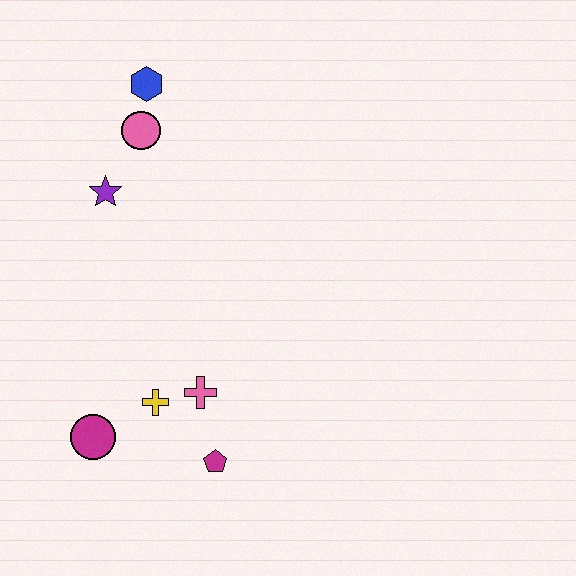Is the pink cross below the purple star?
Yes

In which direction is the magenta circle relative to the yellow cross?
The magenta circle is to the left of the yellow cross.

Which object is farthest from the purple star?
The magenta pentagon is farthest from the purple star.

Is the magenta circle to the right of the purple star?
No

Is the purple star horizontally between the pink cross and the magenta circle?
Yes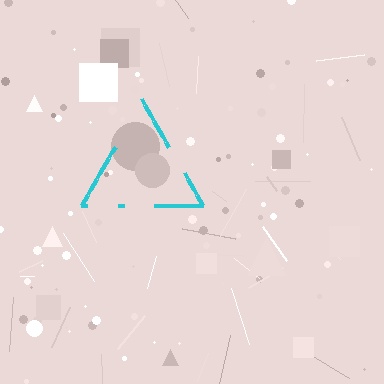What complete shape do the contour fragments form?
The contour fragments form a triangle.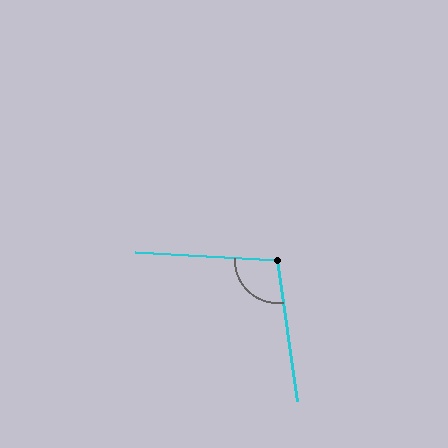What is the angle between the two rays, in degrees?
Approximately 101 degrees.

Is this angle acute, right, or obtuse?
It is obtuse.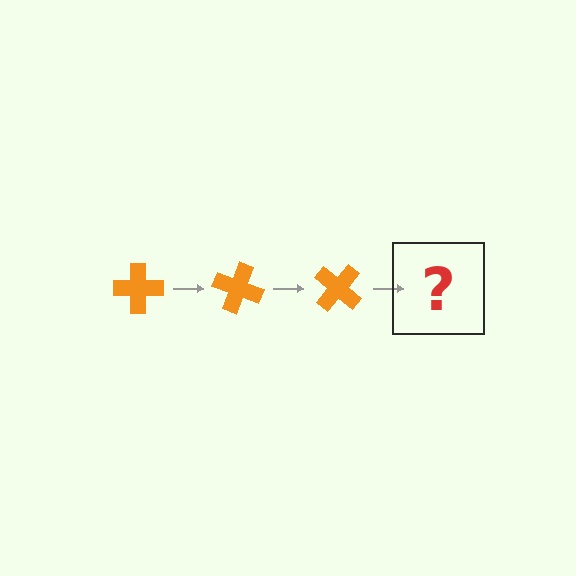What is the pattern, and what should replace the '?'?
The pattern is that the cross rotates 20 degrees each step. The '?' should be an orange cross rotated 60 degrees.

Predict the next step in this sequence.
The next step is an orange cross rotated 60 degrees.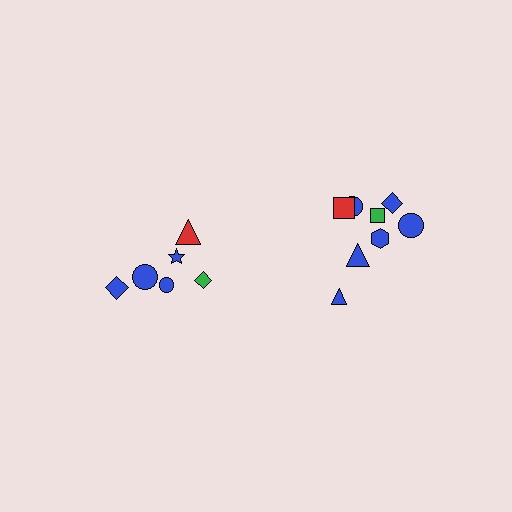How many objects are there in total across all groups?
There are 14 objects.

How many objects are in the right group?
There are 8 objects.